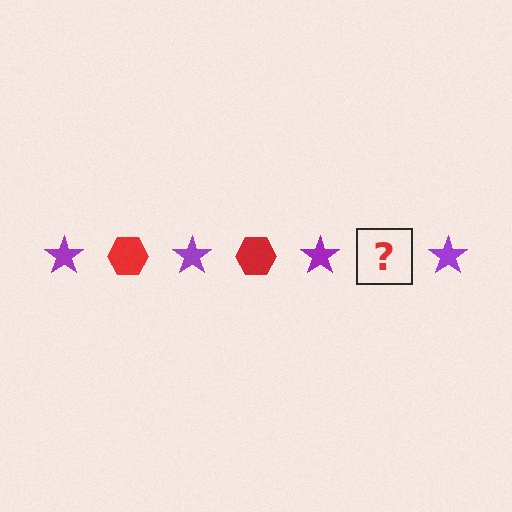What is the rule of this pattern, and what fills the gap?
The rule is that the pattern alternates between purple star and red hexagon. The gap should be filled with a red hexagon.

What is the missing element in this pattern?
The missing element is a red hexagon.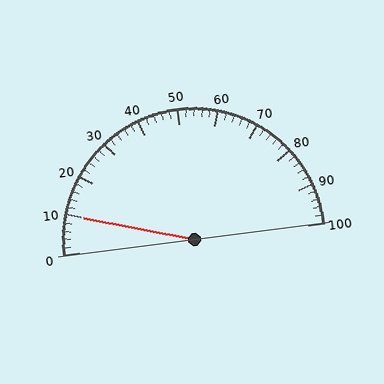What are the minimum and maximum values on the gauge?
The gauge ranges from 0 to 100.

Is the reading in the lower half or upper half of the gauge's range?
The reading is in the lower half of the range (0 to 100).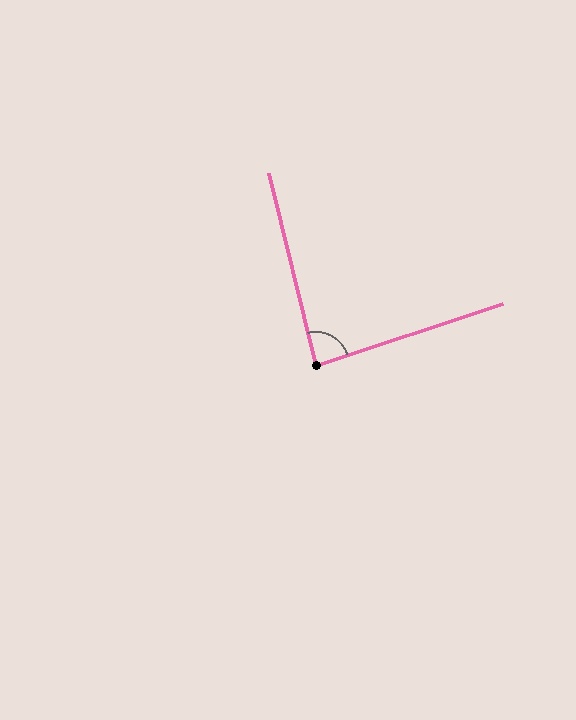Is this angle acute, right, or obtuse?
It is approximately a right angle.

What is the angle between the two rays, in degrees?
Approximately 85 degrees.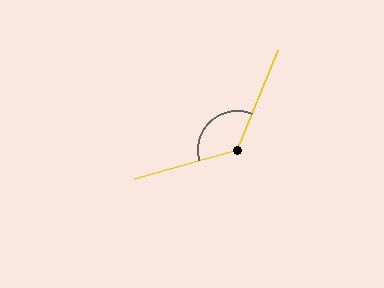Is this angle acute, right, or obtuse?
It is obtuse.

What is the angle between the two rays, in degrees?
Approximately 128 degrees.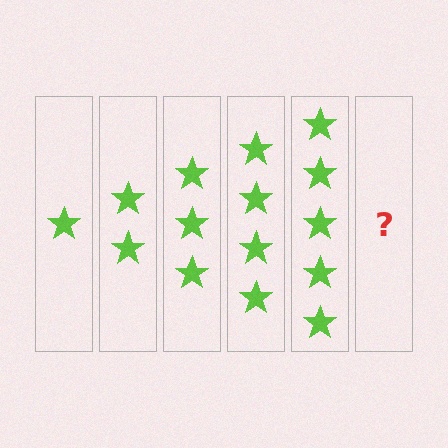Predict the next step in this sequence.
The next step is 6 stars.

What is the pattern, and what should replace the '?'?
The pattern is that each step adds one more star. The '?' should be 6 stars.